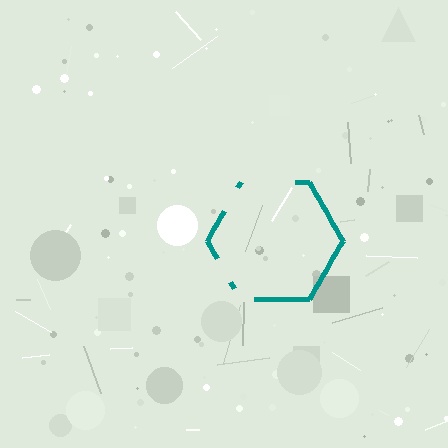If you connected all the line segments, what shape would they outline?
They would outline a hexagon.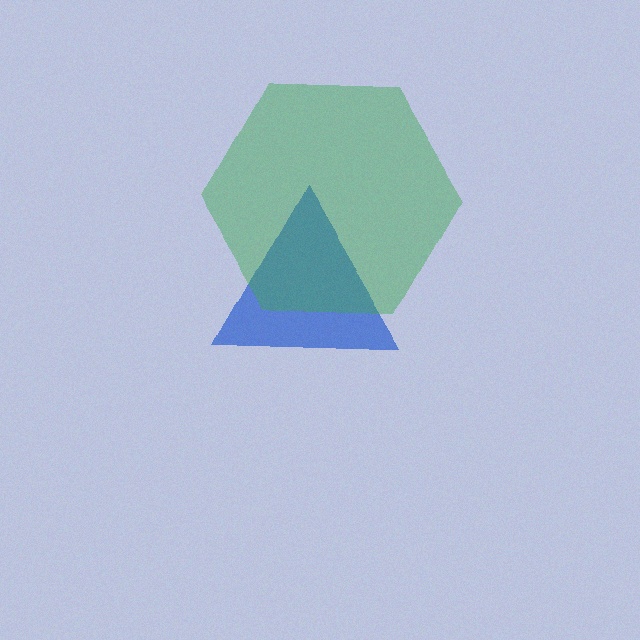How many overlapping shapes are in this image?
There are 2 overlapping shapes in the image.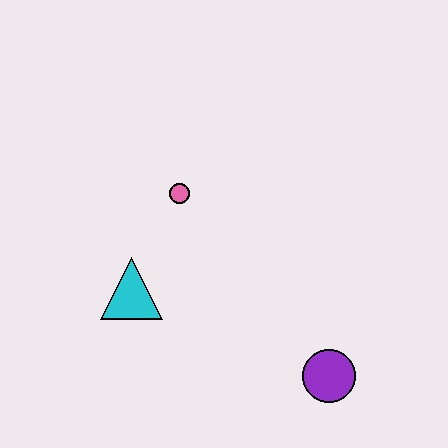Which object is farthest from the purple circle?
The pink circle is farthest from the purple circle.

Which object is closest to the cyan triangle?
The pink circle is closest to the cyan triangle.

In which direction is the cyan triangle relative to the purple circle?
The cyan triangle is to the left of the purple circle.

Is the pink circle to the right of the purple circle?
No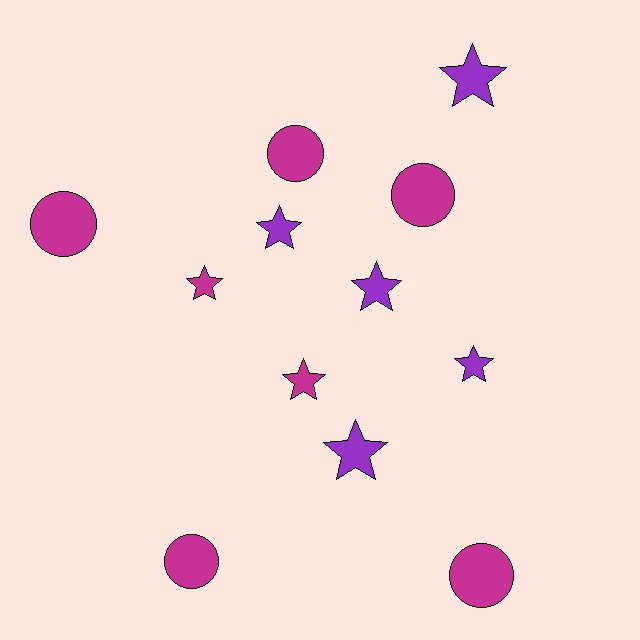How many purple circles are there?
There are no purple circles.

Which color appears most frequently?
Magenta, with 7 objects.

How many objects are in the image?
There are 12 objects.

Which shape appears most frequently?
Star, with 7 objects.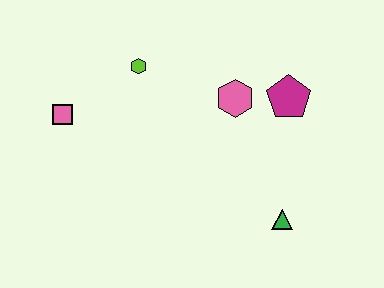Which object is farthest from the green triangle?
The pink square is farthest from the green triangle.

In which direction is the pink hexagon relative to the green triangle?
The pink hexagon is above the green triangle.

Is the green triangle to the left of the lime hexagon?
No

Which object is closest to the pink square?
The lime hexagon is closest to the pink square.